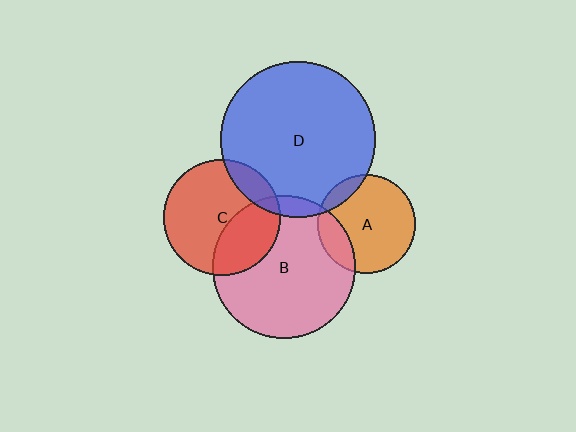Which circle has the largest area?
Circle D (blue).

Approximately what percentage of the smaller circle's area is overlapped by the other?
Approximately 10%.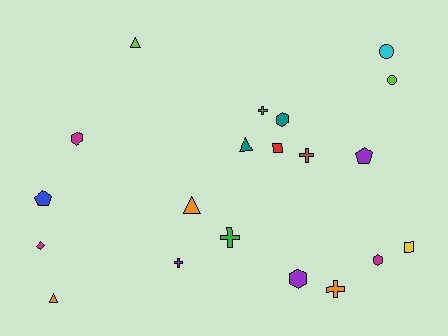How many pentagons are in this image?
There are 2 pentagons.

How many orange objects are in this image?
There are 3 orange objects.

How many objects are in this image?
There are 20 objects.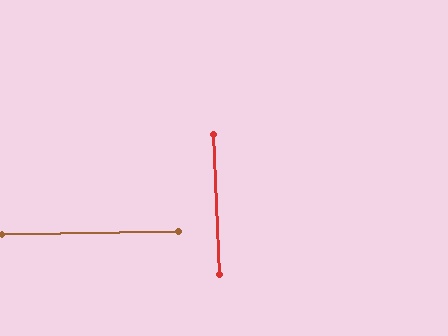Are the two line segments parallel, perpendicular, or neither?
Perpendicular — they meet at approximately 88°.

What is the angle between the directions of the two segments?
Approximately 88 degrees.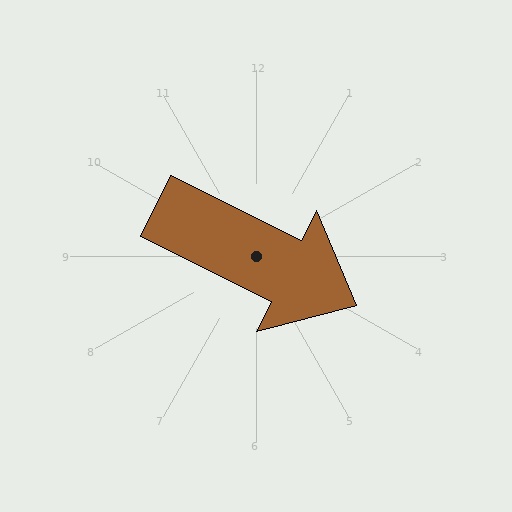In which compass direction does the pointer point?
Southeast.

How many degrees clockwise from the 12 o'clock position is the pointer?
Approximately 116 degrees.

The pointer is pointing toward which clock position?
Roughly 4 o'clock.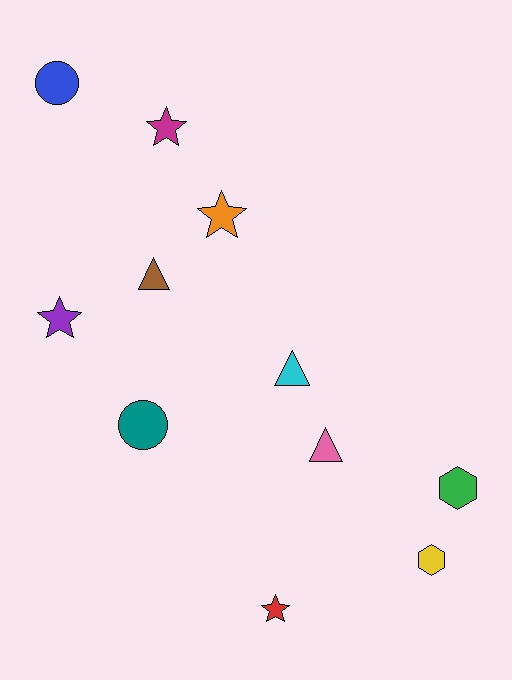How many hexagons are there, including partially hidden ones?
There are 2 hexagons.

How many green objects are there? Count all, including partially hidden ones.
There is 1 green object.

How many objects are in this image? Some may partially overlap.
There are 11 objects.